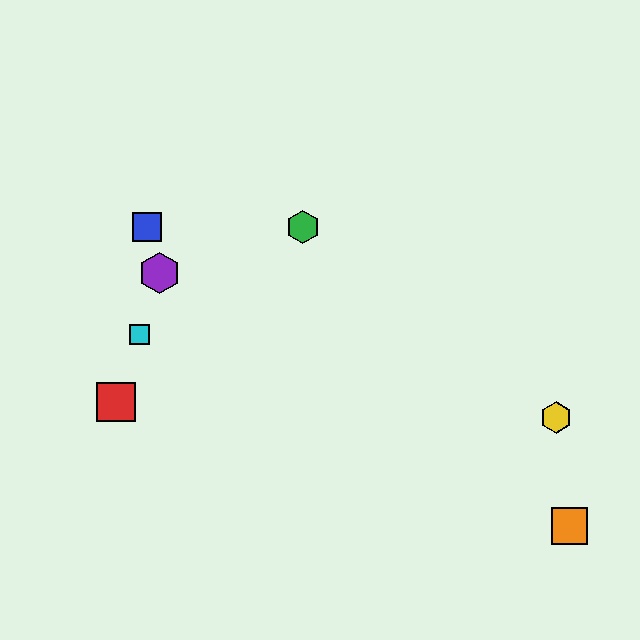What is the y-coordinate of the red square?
The red square is at y≈402.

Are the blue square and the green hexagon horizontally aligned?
Yes, both are at y≈227.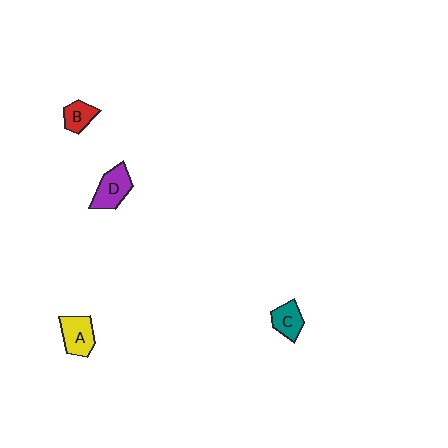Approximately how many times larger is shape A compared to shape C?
Approximately 1.3 times.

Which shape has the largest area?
Shape D (purple).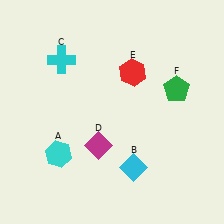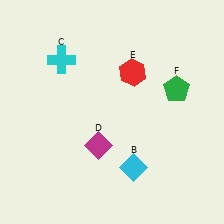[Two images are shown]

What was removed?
The cyan hexagon (A) was removed in Image 2.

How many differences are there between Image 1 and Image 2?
There is 1 difference between the two images.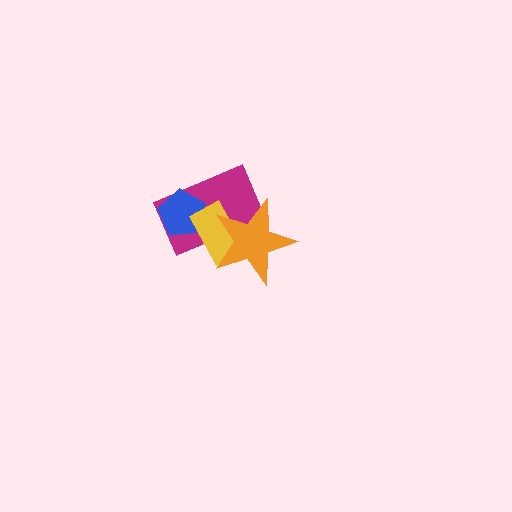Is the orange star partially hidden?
No, no other shape covers it.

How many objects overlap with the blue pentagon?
2 objects overlap with the blue pentagon.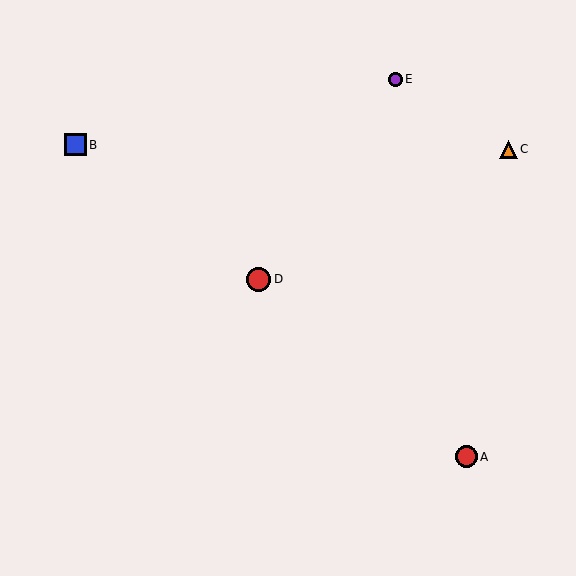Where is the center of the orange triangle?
The center of the orange triangle is at (508, 149).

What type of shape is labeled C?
Shape C is an orange triangle.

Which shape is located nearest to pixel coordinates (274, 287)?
The red circle (labeled D) at (259, 279) is nearest to that location.